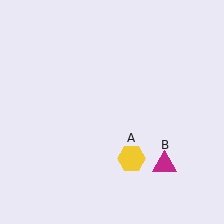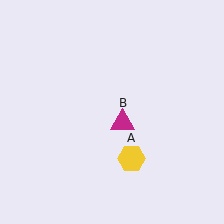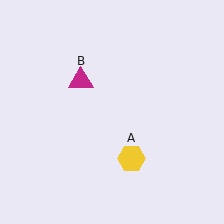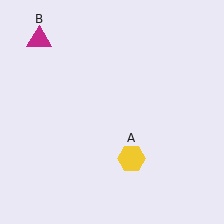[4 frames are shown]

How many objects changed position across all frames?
1 object changed position: magenta triangle (object B).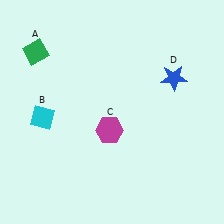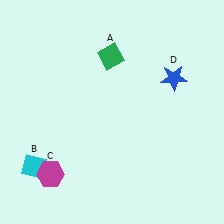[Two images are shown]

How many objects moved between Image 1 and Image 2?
3 objects moved between the two images.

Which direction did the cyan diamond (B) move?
The cyan diamond (B) moved down.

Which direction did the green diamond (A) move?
The green diamond (A) moved right.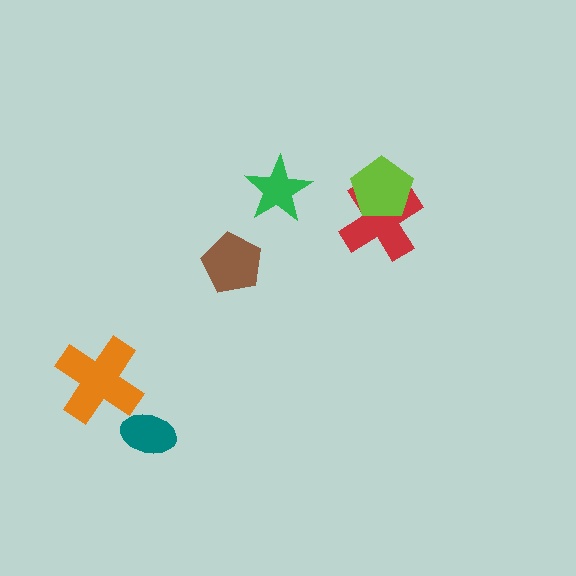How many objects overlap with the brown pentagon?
0 objects overlap with the brown pentagon.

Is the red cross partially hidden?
Yes, it is partially covered by another shape.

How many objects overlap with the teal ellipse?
0 objects overlap with the teal ellipse.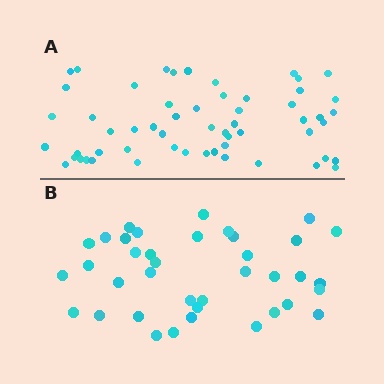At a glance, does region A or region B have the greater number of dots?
Region A (the top region) has more dots.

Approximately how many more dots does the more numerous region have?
Region A has approximately 20 more dots than region B.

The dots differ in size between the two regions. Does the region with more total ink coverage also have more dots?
No. Region B has more total ink coverage because its dots are larger, but region A actually contains more individual dots. Total area can be misleading — the number of items is what matters here.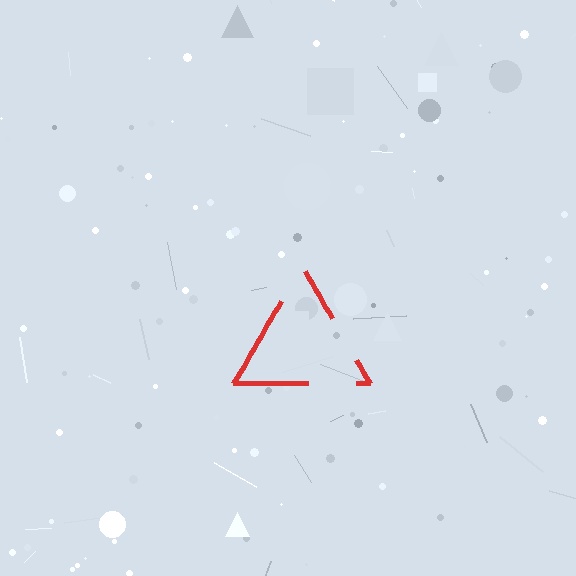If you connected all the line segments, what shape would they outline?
They would outline a triangle.